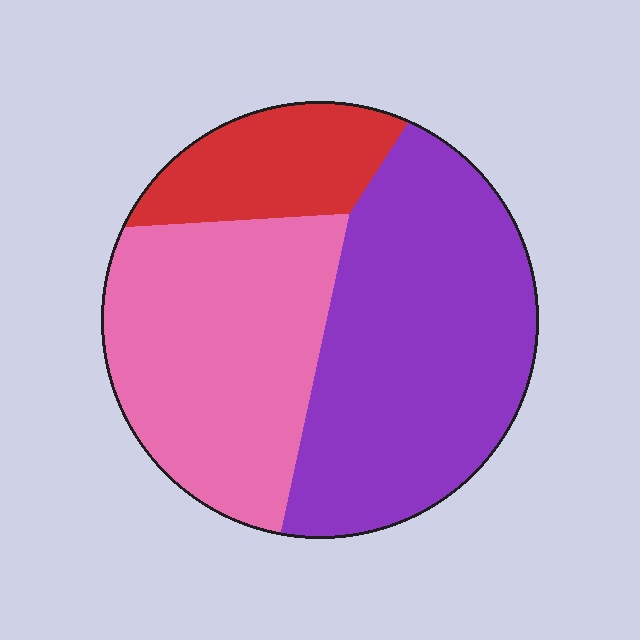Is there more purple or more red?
Purple.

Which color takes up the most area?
Purple, at roughly 45%.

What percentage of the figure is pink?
Pink takes up about three eighths (3/8) of the figure.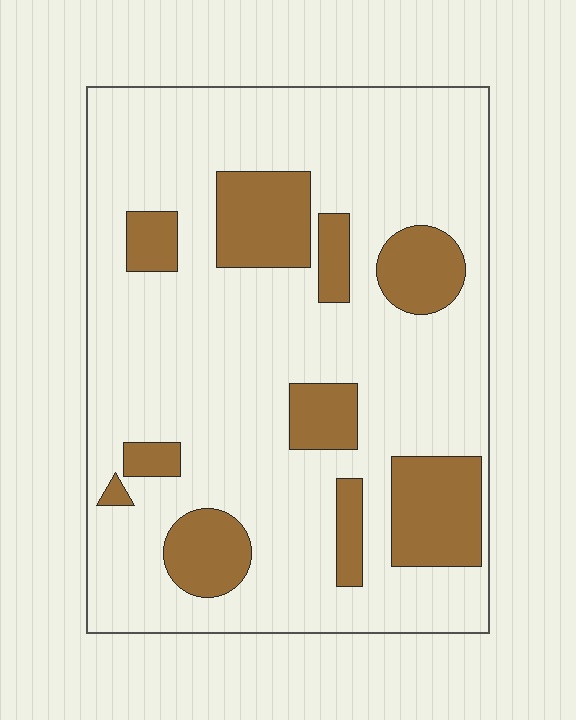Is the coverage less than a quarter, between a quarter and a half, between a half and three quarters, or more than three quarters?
Less than a quarter.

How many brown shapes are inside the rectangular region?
10.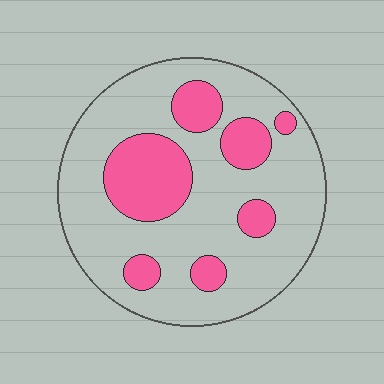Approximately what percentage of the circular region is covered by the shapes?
Approximately 25%.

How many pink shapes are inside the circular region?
7.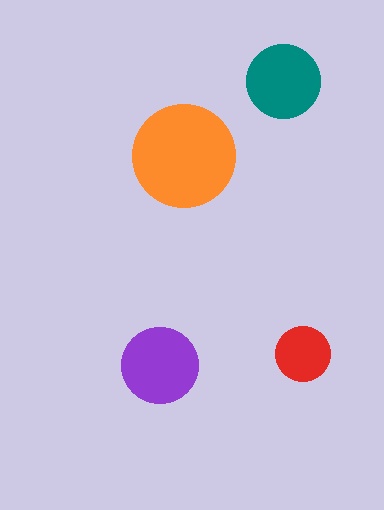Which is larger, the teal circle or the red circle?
The teal one.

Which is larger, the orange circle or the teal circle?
The orange one.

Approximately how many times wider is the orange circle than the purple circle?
About 1.5 times wider.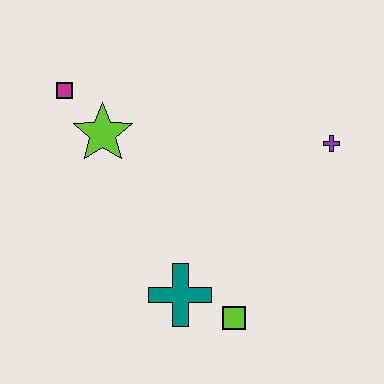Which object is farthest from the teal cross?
The magenta square is farthest from the teal cross.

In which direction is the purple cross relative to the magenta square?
The purple cross is to the right of the magenta square.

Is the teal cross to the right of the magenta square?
Yes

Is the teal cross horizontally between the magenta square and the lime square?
Yes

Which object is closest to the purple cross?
The lime square is closest to the purple cross.